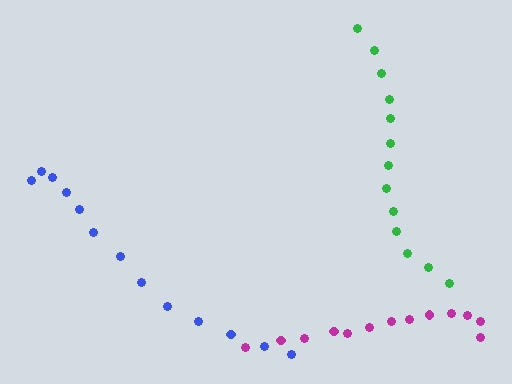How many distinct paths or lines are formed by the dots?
There are 3 distinct paths.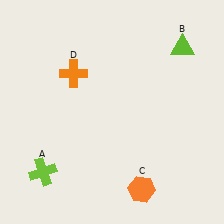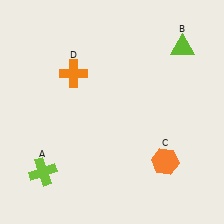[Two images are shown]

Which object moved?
The orange hexagon (C) moved up.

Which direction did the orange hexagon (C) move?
The orange hexagon (C) moved up.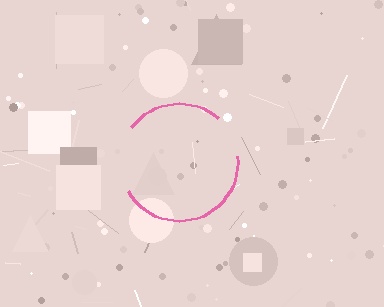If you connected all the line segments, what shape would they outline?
They would outline a circle.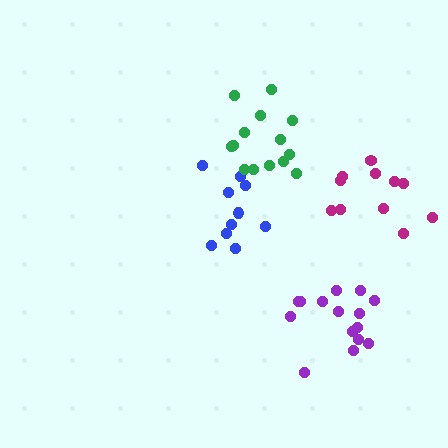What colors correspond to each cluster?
The clusters are colored: magenta, blue, purple, green.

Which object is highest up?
The green cluster is topmost.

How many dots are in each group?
Group 1: 11 dots, Group 2: 10 dots, Group 3: 15 dots, Group 4: 14 dots (50 total).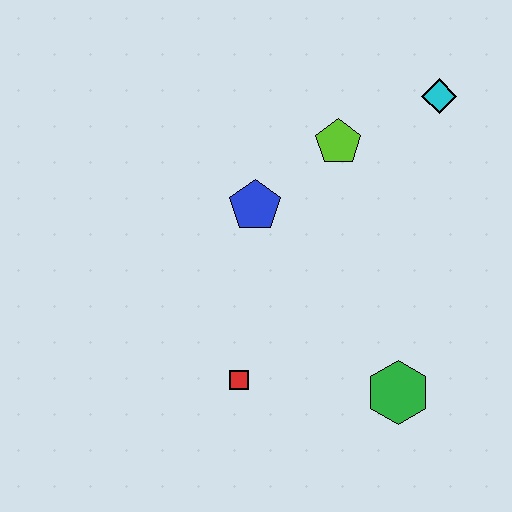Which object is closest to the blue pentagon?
The lime pentagon is closest to the blue pentagon.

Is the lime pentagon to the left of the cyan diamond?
Yes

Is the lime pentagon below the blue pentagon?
No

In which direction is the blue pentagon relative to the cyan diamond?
The blue pentagon is to the left of the cyan diamond.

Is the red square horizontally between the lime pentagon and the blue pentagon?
No